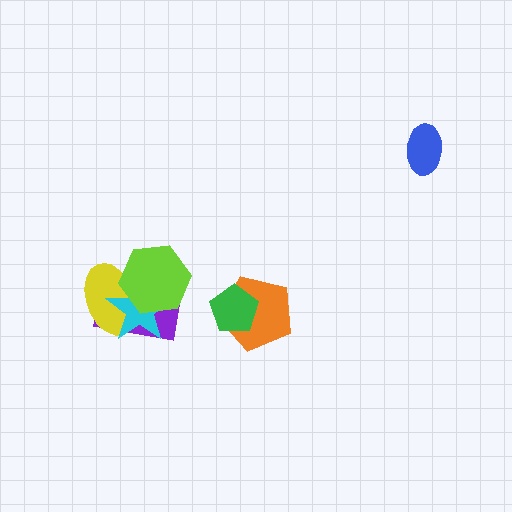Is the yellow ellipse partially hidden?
Yes, it is partially covered by another shape.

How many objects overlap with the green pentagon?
1 object overlaps with the green pentagon.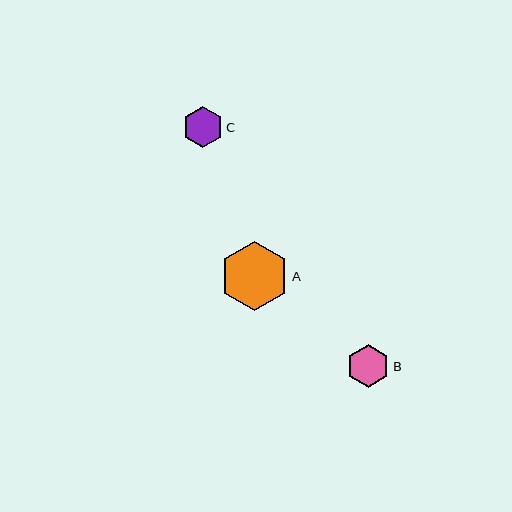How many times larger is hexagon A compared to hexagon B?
Hexagon A is approximately 1.6 times the size of hexagon B.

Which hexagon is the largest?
Hexagon A is the largest with a size of approximately 69 pixels.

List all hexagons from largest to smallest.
From largest to smallest: A, B, C.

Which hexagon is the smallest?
Hexagon C is the smallest with a size of approximately 40 pixels.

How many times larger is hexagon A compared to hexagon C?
Hexagon A is approximately 1.7 times the size of hexagon C.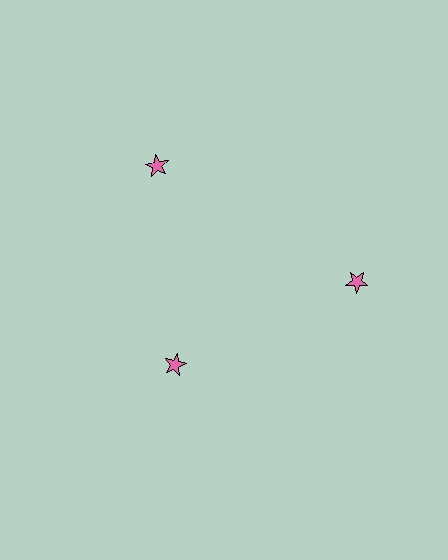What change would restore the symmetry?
The symmetry would be restored by moving it outward, back onto the ring so that all 3 stars sit at equal angles and equal distance from the center.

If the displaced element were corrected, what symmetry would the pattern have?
It would have 3-fold rotational symmetry — the pattern would map onto itself every 120 degrees.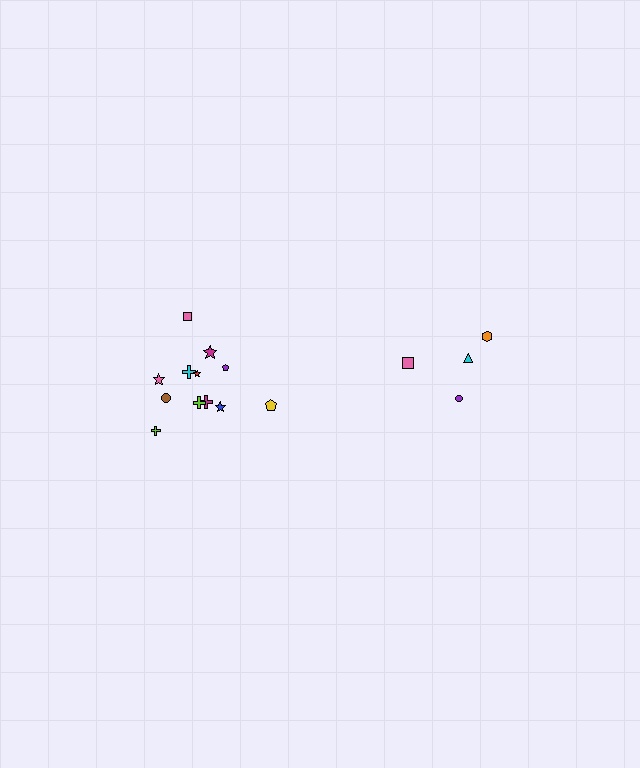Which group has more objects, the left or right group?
The left group.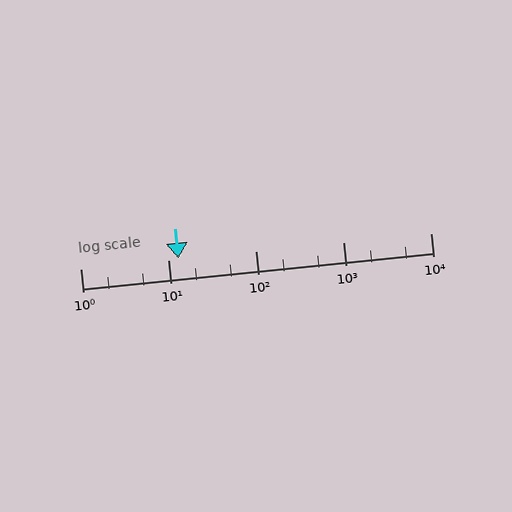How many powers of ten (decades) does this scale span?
The scale spans 4 decades, from 1 to 10000.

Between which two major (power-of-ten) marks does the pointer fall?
The pointer is between 10 and 100.